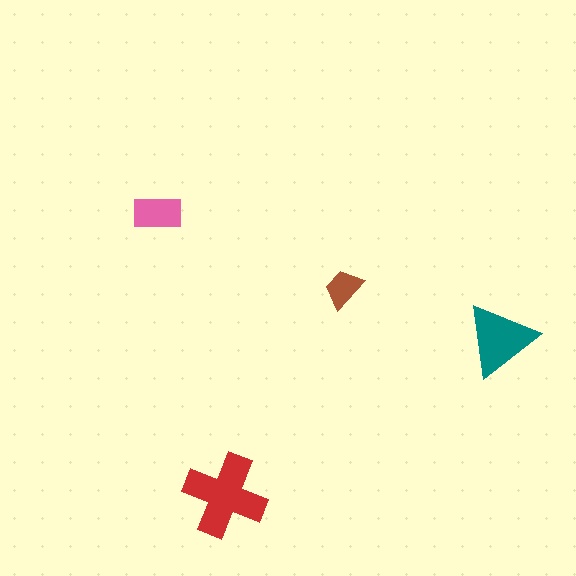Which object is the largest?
The red cross.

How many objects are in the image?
There are 4 objects in the image.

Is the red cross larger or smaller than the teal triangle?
Larger.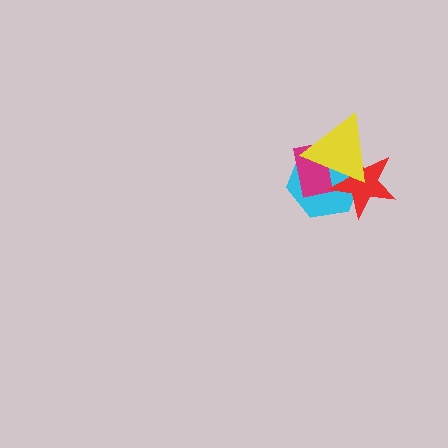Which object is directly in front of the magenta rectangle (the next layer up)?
The red star is directly in front of the magenta rectangle.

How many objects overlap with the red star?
3 objects overlap with the red star.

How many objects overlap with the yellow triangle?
3 objects overlap with the yellow triangle.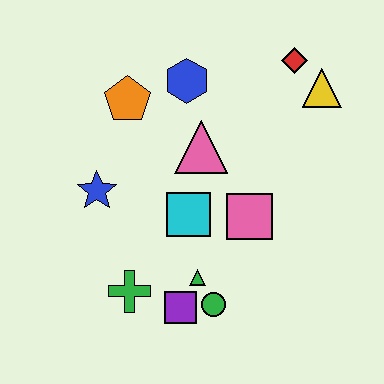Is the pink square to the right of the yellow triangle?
No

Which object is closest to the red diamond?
The yellow triangle is closest to the red diamond.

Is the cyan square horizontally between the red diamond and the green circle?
No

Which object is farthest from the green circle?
The red diamond is farthest from the green circle.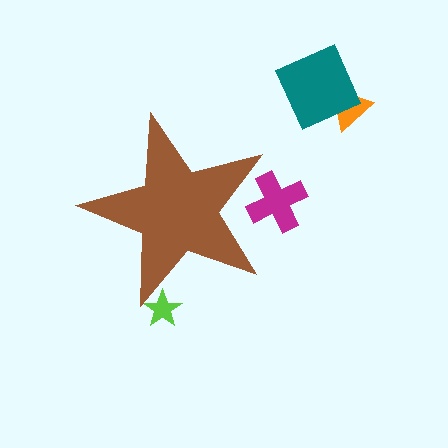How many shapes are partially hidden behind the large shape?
2 shapes are partially hidden.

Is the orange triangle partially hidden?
No, the orange triangle is fully visible.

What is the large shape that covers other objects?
A brown star.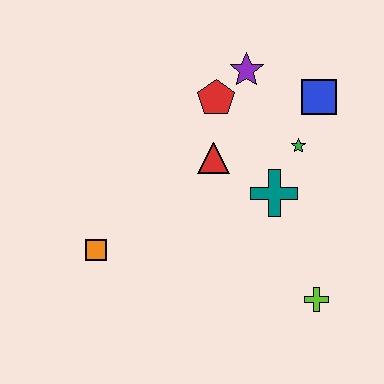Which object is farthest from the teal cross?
The orange square is farthest from the teal cross.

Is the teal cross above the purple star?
No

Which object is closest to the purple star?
The red pentagon is closest to the purple star.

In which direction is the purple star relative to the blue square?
The purple star is to the left of the blue square.